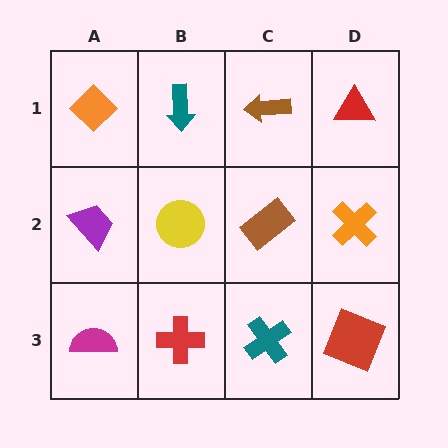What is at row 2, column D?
An orange cross.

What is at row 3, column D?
A red square.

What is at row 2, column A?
A purple trapezoid.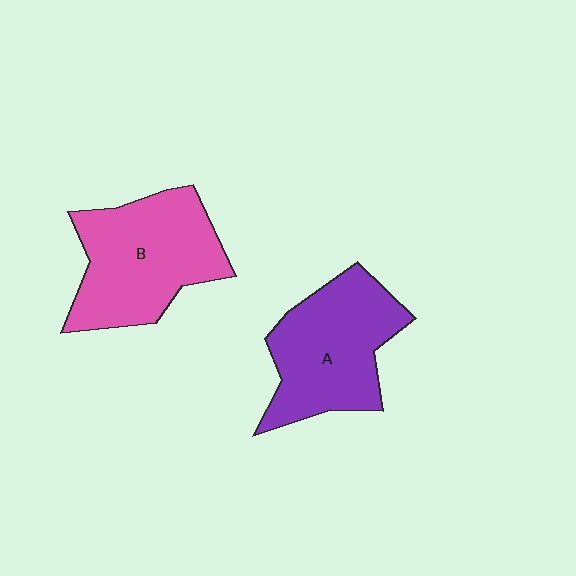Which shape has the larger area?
Shape B (pink).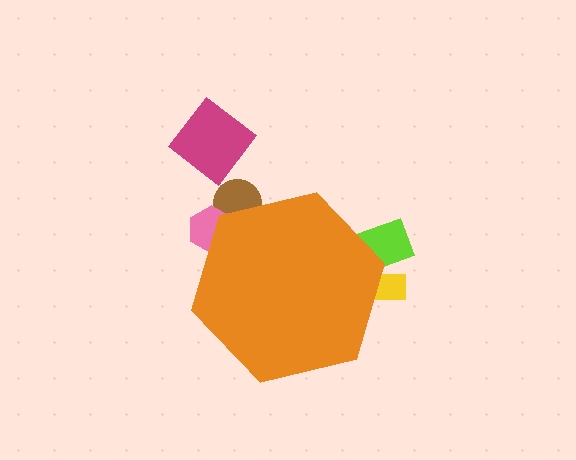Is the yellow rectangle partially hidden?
Yes, the yellow rectangle is partially hidden behind the orange hexagon.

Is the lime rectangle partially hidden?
Yes, the lime rectangle is partially hidden behind the orange hexagon.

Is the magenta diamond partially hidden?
No, the magenta diamond is fully visible.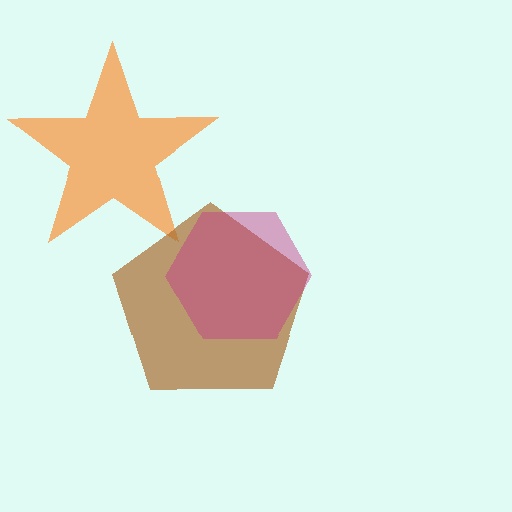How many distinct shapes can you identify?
There are 3 distinct shapes: an orange star, a brown pentagon, a magenta hexagon.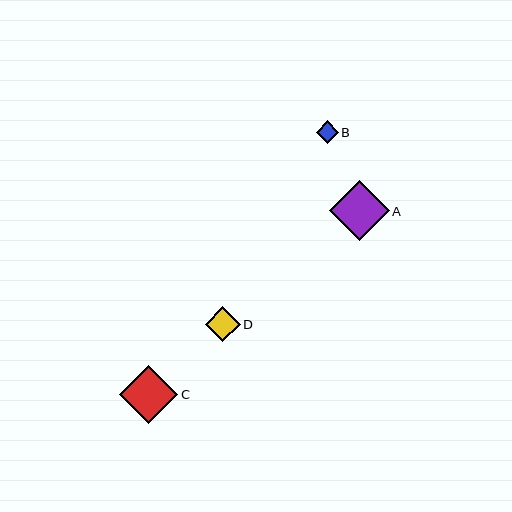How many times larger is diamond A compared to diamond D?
Diamond A is approximately 1.7 times the size of diamond D.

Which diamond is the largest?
Diamond A is the largest with a size of approximately 60 pixels.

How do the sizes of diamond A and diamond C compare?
Diamond A and diamond C are approximately the same size.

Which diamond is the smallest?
Diamond B is the smallest with a size of approximately 22 pixels.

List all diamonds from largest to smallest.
From largest to smallest: A, C, D, B.